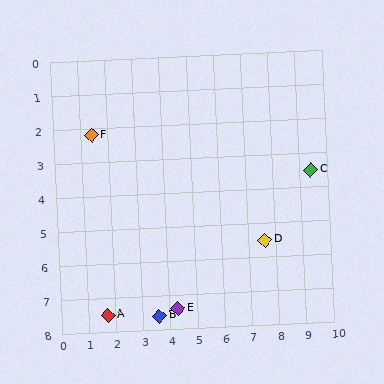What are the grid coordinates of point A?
Point A is at approximately (1.7, 7.5).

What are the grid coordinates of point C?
Point C is at approximately (9.4, 3.5).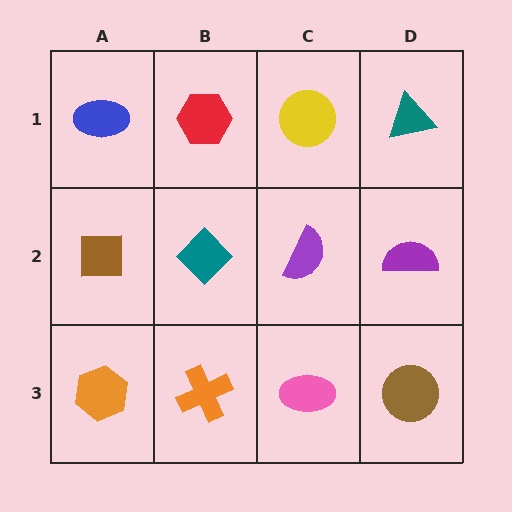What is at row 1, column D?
A teal triangle.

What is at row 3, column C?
A pink ellipse.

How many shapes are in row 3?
4 shapes.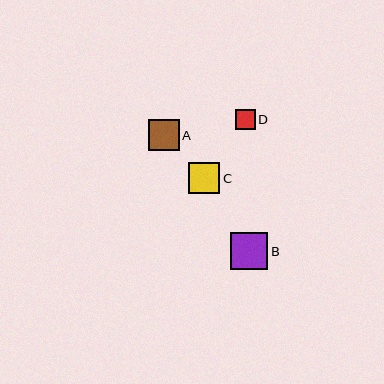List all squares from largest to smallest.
From largest to smallest: B, C, A, D.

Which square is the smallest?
Square D is the smallest with a size of approximately 20 pixels.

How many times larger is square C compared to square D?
Square C is approximately 1.5 times the size of square D.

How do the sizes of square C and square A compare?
Square C and square A are approximately the same size.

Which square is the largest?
Square B is the largest with a size of approximately 37 pixels.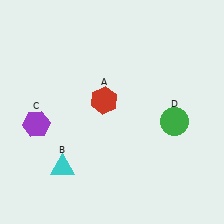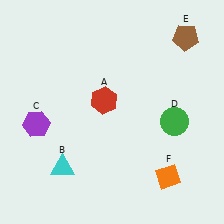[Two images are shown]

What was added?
A brown pentagon (E), an orange diamond (F) were added in Image 2.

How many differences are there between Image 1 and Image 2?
There are 2 differences between the two images.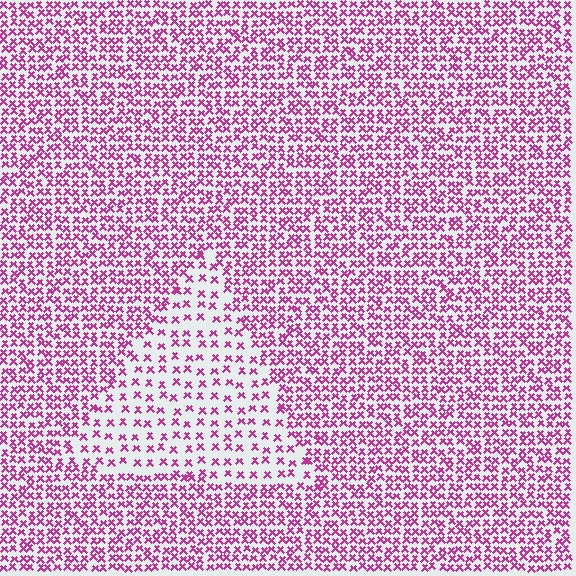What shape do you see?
I see a triangle.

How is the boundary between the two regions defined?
The boundary is defined by a change in element density (approximately 2.1x ratio). All elements are the same color, size, and shape.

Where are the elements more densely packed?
The elements are more densely packed outside the triangle boundary.